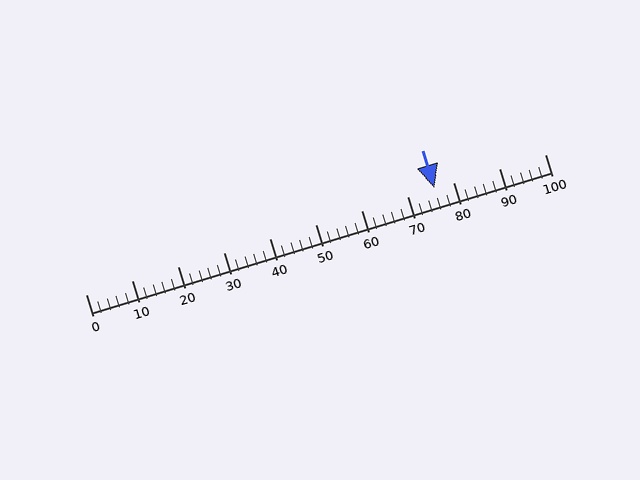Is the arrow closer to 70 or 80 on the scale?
The arrow is closer to 80.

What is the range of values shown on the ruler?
The ruler shows values from 0 to 100.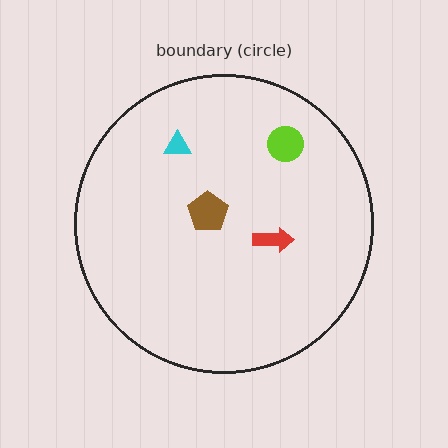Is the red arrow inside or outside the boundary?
Inside.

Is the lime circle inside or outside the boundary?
Inside.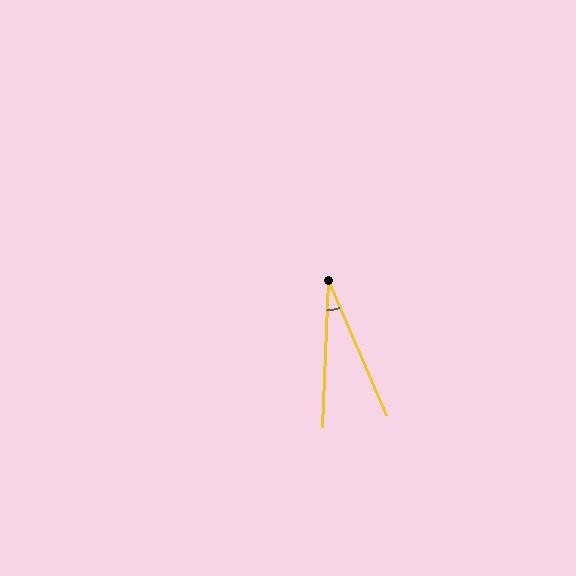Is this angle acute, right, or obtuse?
It is acute.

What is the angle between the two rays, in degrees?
Approximately 25 degrees.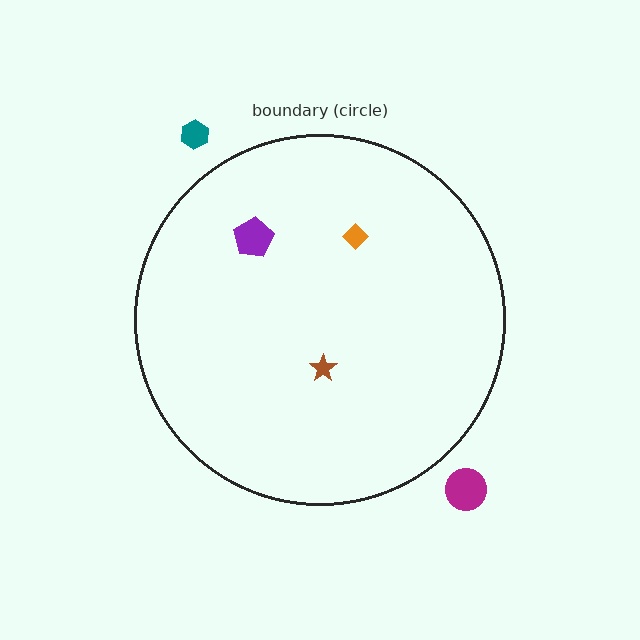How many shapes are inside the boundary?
3 inside, 2 outside.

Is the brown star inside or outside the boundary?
Inside.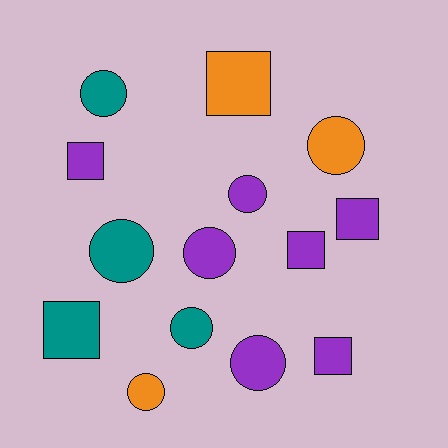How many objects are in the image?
There are 14 objects.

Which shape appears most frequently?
Circle, with 8 objects.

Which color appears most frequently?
Purple, with 7 objects.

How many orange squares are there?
There is 1 orange square.